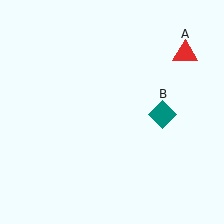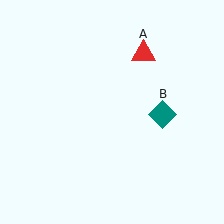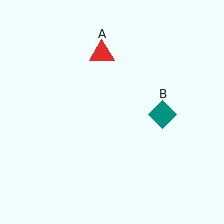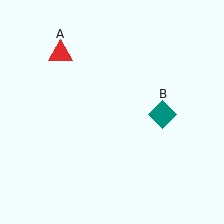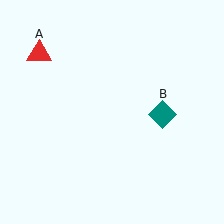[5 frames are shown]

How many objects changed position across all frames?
1 object changed position: red triangle (object A).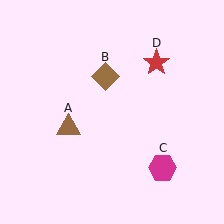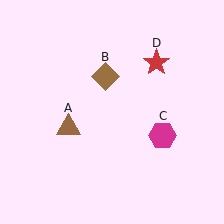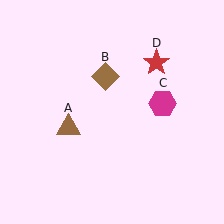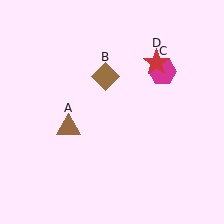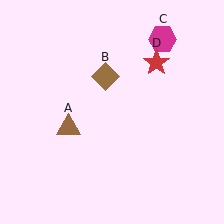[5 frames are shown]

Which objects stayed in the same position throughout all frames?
Brown triangle (object A) and brown diamond (object B) and red star (object D) remained stationary.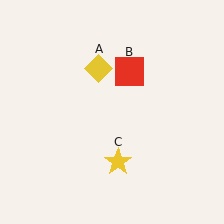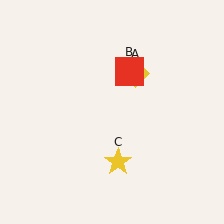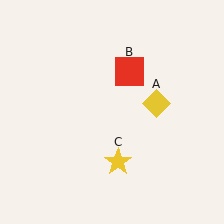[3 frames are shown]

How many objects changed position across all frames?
1 object changed position: yellow diamond (object A).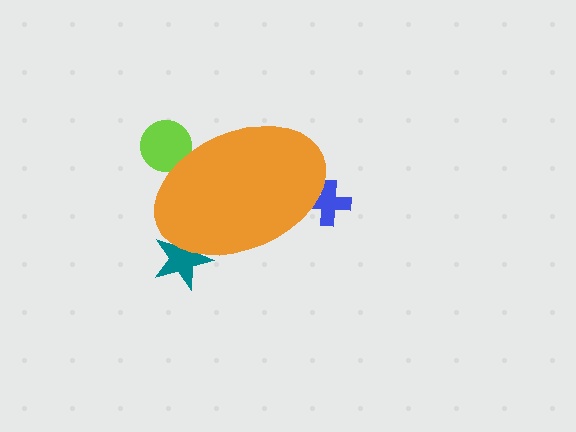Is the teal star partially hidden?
Yes, the teal star is partially hidden behind the orange ellipse.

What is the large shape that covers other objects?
An orange ellipse.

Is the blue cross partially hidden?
Yes, the blue cross is partially hidden behind the orange ellipse.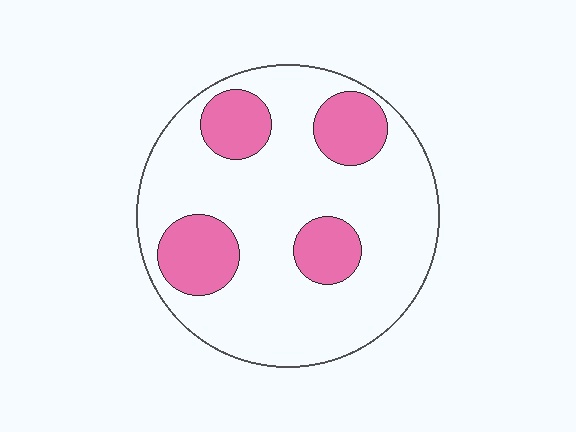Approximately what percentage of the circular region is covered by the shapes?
Approximately 25%.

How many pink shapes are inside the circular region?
4.